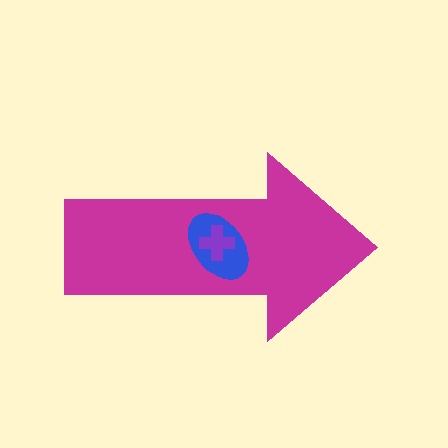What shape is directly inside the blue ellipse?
The purple cross.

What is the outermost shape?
The magenta arrow.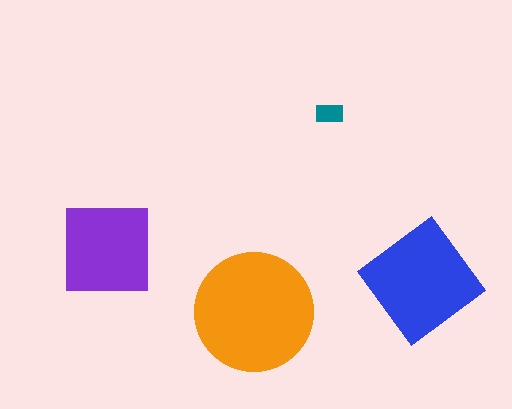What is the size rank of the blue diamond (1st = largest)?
2nd.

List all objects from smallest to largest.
The teal rectangle, the purple square, the blue diamond, the orange circle.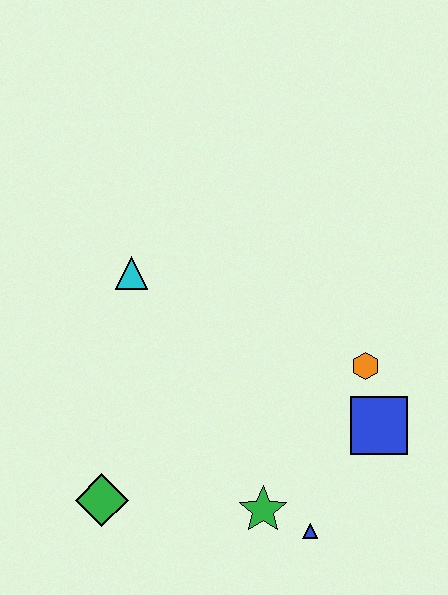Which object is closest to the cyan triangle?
The green diamond is closest to the cyan triangle.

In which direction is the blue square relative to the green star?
The blue square is to the right of the green star.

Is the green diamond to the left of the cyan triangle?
Yes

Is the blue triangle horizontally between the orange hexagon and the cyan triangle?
Yes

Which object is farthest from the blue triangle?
The cyan triangle is farthest from the blue triangle.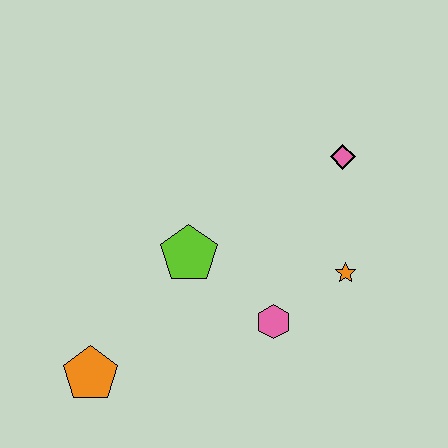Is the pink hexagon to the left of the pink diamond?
Yes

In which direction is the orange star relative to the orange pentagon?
The orange star is to the right of the orange pentagon.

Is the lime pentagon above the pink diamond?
No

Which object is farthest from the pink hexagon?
The orange pentagon is farthest from the pink hexagon.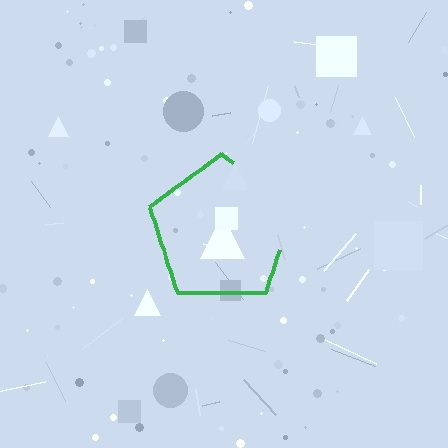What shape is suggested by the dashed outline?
The dashed outline suggests a pentagon.